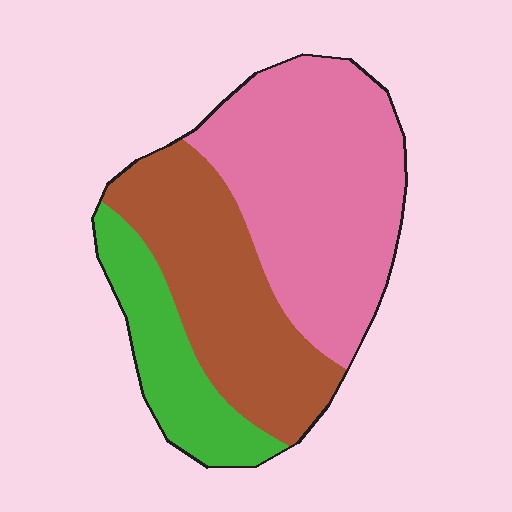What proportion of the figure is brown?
Brown covers roughly 35% of the figure.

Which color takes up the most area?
Pink, at roughly 45%.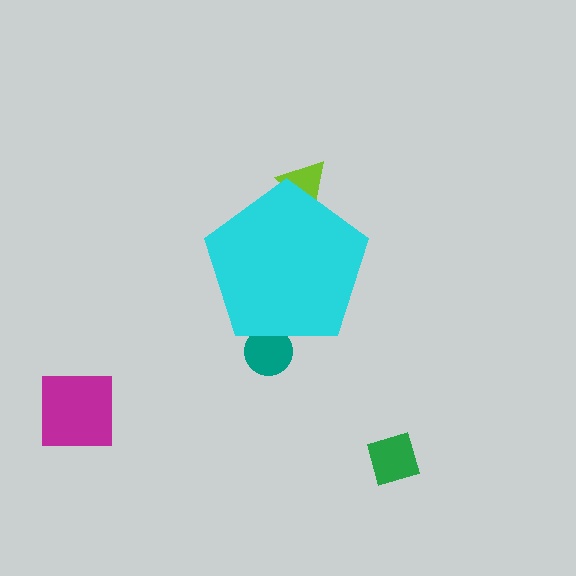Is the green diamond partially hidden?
No, the green diamond is fully visible.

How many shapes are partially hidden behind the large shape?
2 shapes are partially hidden.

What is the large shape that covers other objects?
A cyan pentagon.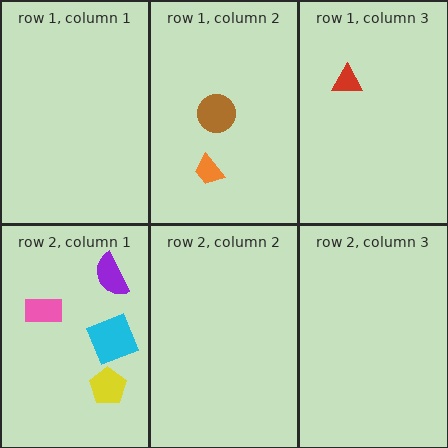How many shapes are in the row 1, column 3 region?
1.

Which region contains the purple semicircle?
The row 2, column 1 region.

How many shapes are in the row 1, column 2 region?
2.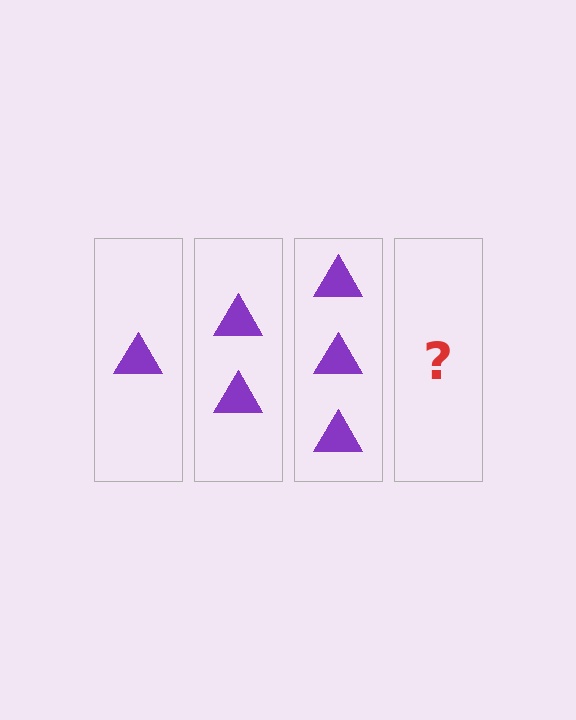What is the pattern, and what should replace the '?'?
The pattern is that each step adds one more triangle. The '?' should be 4 triangles.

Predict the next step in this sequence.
The next step is 4 triangles.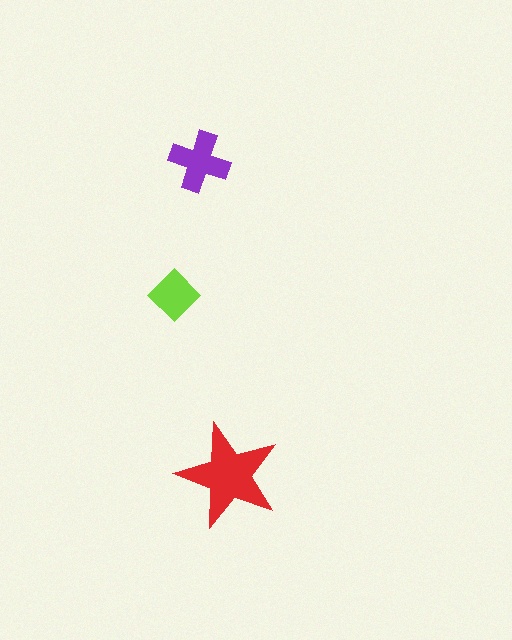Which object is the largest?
The red star.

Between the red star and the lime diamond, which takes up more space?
The red star.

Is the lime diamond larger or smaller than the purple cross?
Smaller.